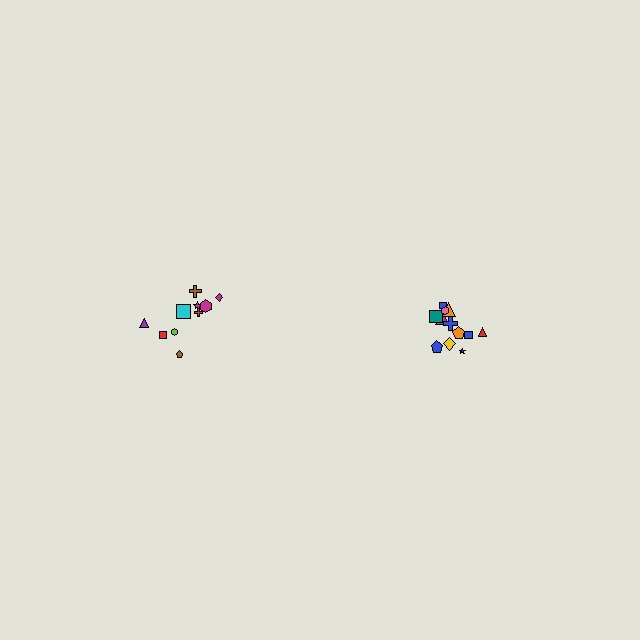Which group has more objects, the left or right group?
The right group.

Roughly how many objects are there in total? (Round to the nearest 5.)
Roughly 20 objects in total.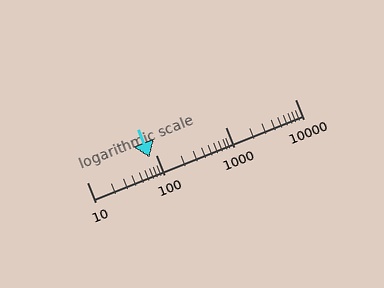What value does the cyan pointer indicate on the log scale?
The pointer indicates approximately 80.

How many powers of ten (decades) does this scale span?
The scale spans 3 decades, from 10 to 10000.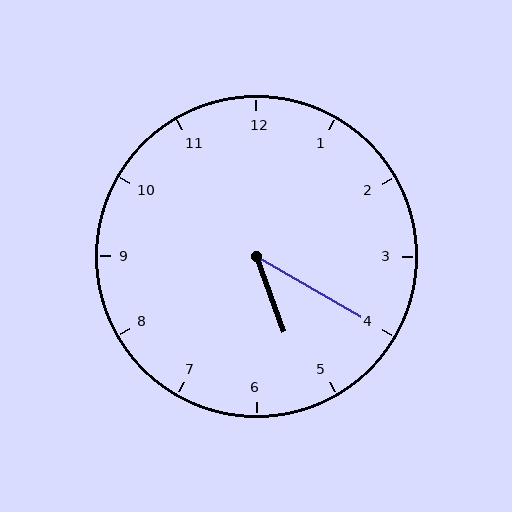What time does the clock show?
5:20.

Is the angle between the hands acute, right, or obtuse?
It is acute.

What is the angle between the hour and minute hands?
Approximately 40 degrees.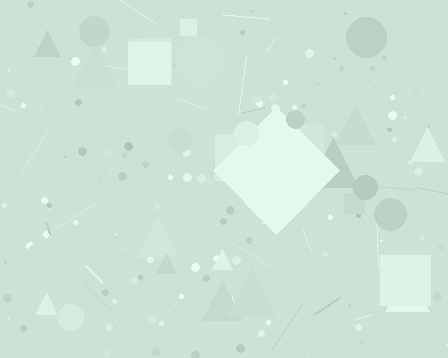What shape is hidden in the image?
A diamond is hidden in the image.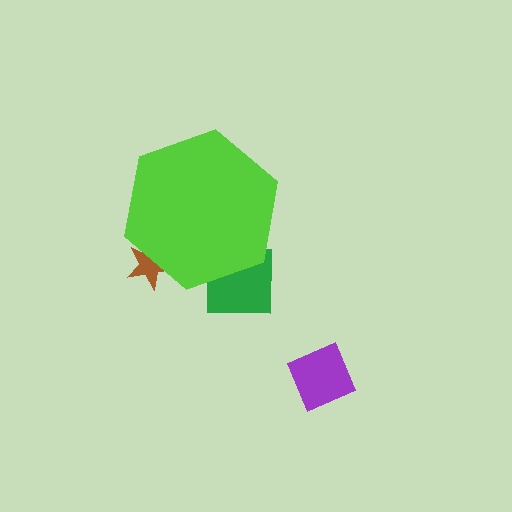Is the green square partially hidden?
Yes, the green square is partially hidden behind the lime hexagon.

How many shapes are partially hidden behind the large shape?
2 shapes are partially hidden.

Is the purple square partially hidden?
No, the purple square is fully visible.